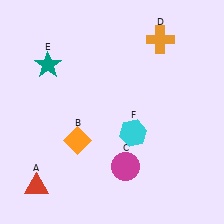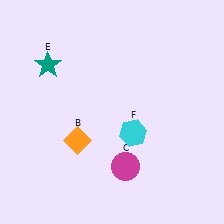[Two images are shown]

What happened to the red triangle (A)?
The red triangle (A) was removed in Image 2. It was in the bottom-left area of Image 1.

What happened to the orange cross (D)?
The orange cross (D) was removed in Image 2. It was in the top-right area of Image 1.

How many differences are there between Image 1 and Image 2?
There are 2 differences between the two images.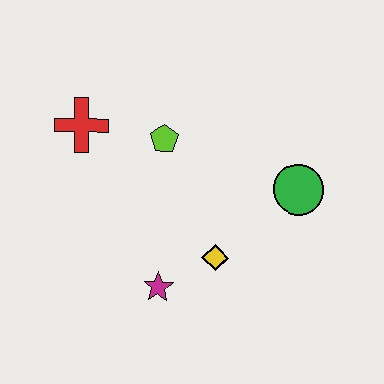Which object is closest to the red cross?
The lime pentagon is closest to the red cross.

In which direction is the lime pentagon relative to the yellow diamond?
The lime pentagon is above the yellow diamond.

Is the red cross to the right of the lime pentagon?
No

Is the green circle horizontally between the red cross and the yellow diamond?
No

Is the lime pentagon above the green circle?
Yes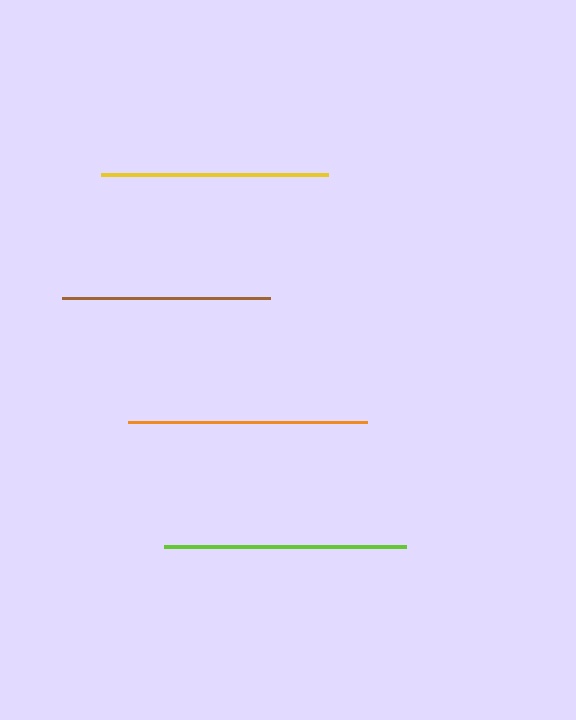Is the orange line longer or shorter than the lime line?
The lime line is longer than the orange line.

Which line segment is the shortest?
The brown line is the shortest at approximately 209 pixels.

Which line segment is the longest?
The lime line is the longest at approximately 242 pixels.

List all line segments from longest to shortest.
From longest to shortest: lime, orange, yellow, brown.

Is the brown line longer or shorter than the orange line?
The orange line is longer than the brown line.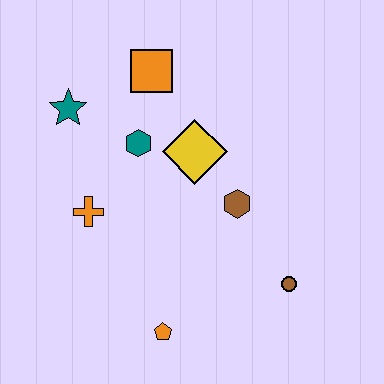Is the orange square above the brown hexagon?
Yes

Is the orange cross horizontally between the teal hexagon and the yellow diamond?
No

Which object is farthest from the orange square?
The orange pentagon is farthest from the orange square.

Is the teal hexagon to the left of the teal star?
No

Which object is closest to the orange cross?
The teal hexagon is closest to the orange cross.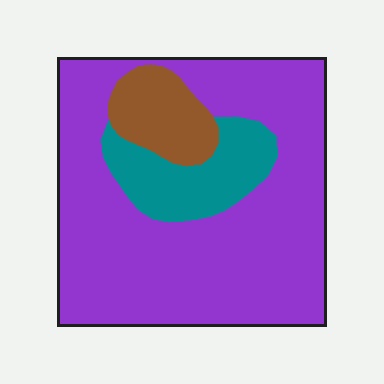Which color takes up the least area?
Brown, at roughly 10%.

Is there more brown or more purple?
Purple.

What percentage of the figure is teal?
Teal covers around 15% of the figure.